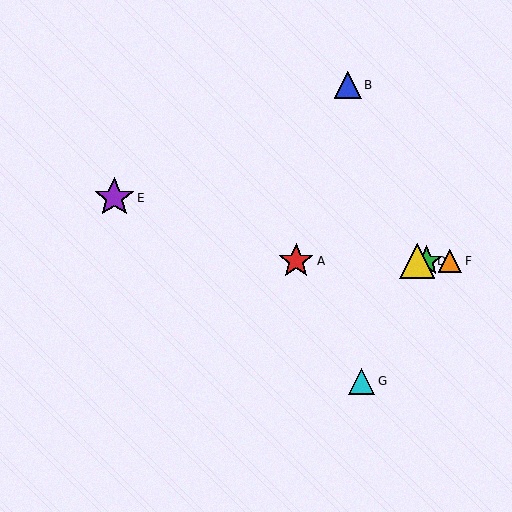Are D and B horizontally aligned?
No, D is at y≈261 and B is at y≈85.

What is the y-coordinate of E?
Object E is at y≈198.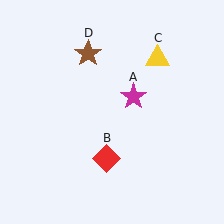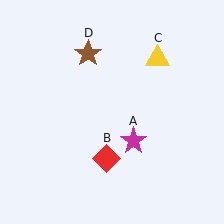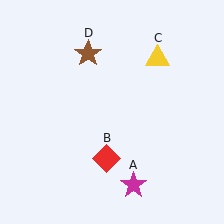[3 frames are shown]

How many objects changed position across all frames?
1 object changed position: magenta star (object A).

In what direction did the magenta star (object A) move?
The magenta star (object A) moved down.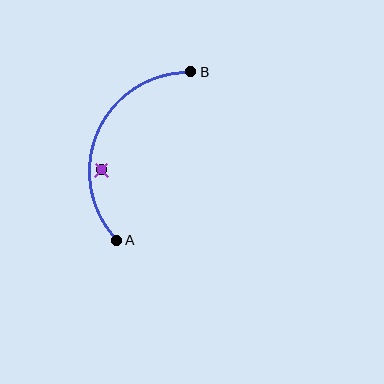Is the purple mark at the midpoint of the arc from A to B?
No — the purple mark does not lie on the arc at all. It sits slightly inside the curve.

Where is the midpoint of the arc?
The arc midpoint is the point on the curve farthest from the straight line joining A and B. It sits to the left of that line.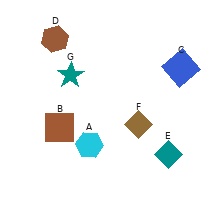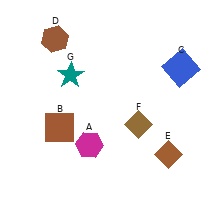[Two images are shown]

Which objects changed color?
A changed from cyan to magenta. E changed from teal to brown.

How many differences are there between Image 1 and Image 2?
There are 2 differences between the two images.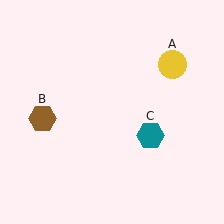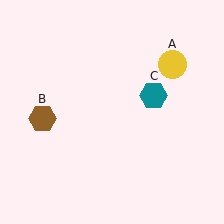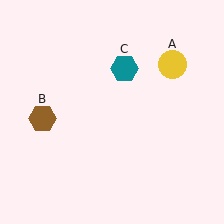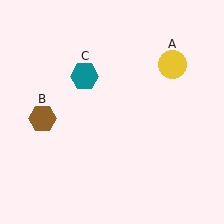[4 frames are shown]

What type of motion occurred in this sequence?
The teal hexagon (object C) rotated counterclockwise around the center of the scene.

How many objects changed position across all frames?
1 object changed position: teal hexagon (object C).